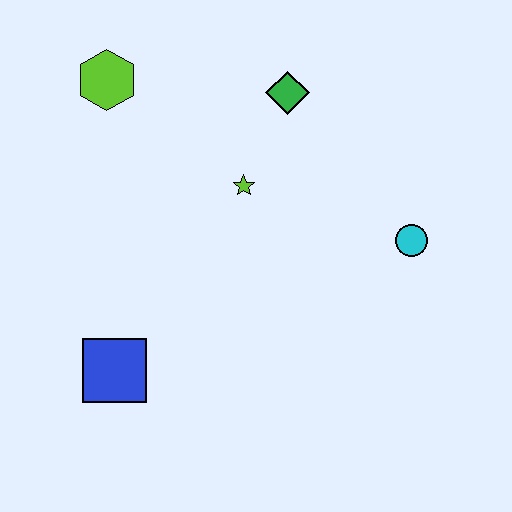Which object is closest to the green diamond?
The lime star is closest to the green diamond.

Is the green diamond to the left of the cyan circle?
Yes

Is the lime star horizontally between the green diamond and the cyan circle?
No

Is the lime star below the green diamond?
Yes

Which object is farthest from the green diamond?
The blue square is farthest from the green diamond.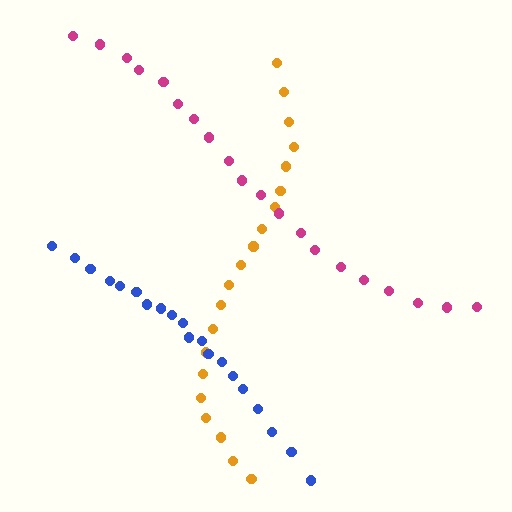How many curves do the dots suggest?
There are 3 distinct paths.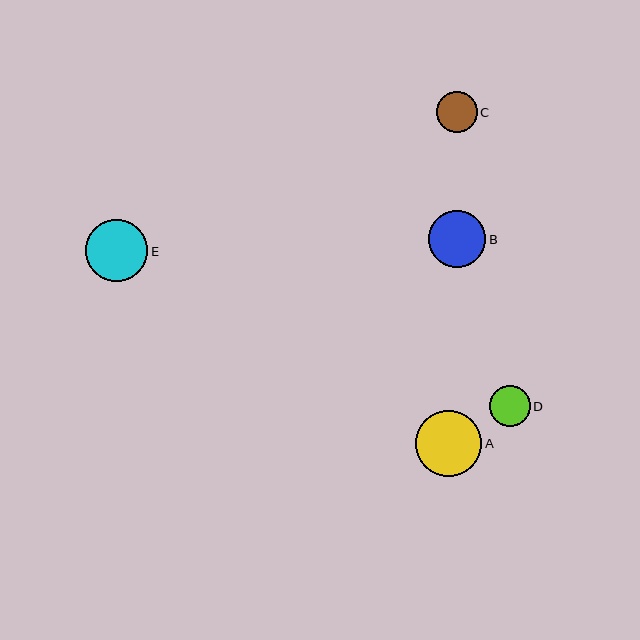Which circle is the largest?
Circle A is the largest with a size of approximately 66 pixels.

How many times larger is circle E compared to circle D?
Circle E is approximately 1.5 times the size of circle D.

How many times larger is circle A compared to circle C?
Circle A is approximately 1.6 times the size of circle C.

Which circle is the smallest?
Circle D is the smallest with a size of approximately 41 pixels.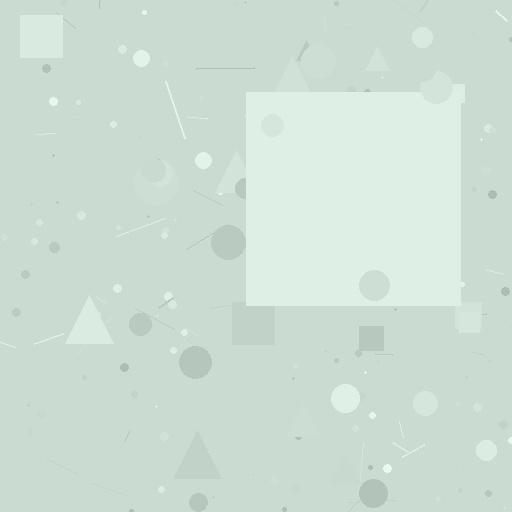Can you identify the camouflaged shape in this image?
The camouflaged shape is a square.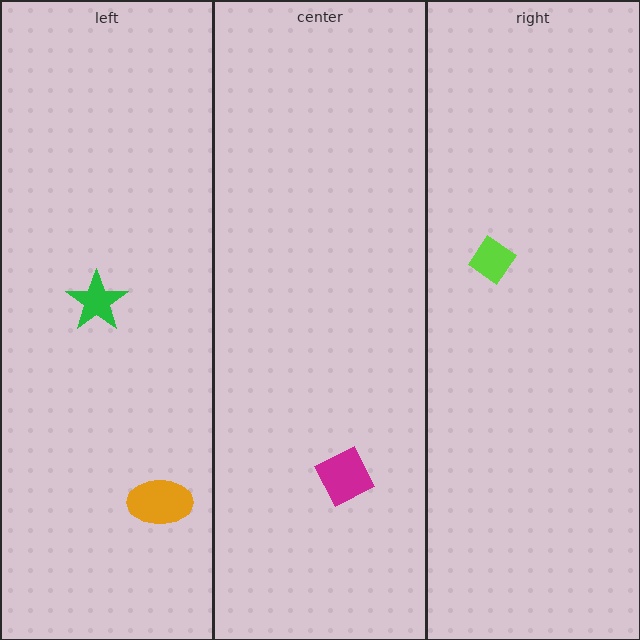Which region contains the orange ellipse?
The left region.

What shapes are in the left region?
The orange ellipse, the green star.